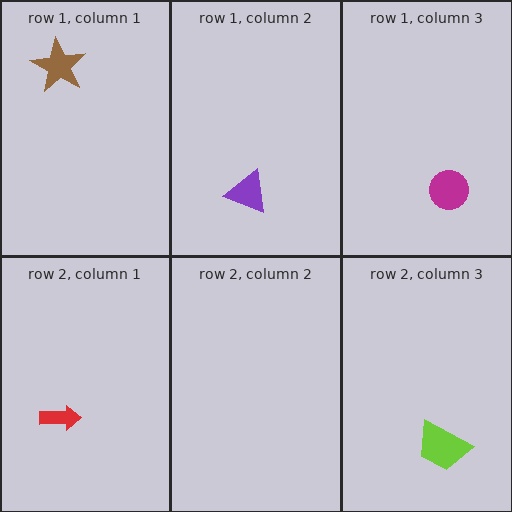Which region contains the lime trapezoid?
The row 2, column 3 region.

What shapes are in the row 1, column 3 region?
The magenta circle.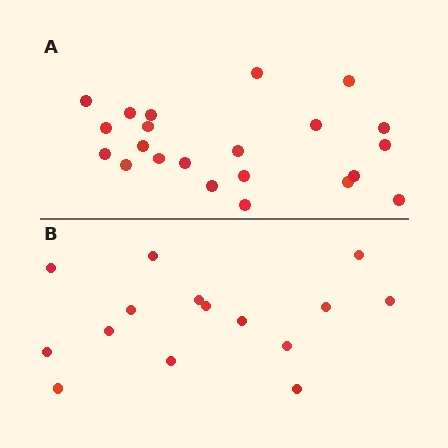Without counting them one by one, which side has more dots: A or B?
Region A (the top region) has more dots.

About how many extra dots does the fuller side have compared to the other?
Region A has roughly 8 or so more dots than region B.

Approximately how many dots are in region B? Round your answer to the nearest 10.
About 20 dots. (The exact count is 15, which rounds to 20.)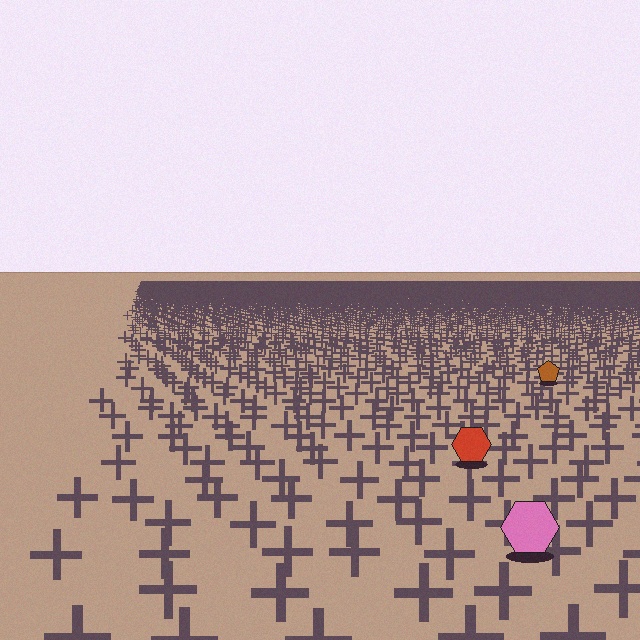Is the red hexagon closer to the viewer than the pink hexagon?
No. The pink hexagon is closer — you can tell from the texture gradient: the ground texture is coarser near it.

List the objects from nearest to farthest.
From nearest to farthest: the pink hexagon, the red hexagon, the brown pentagon.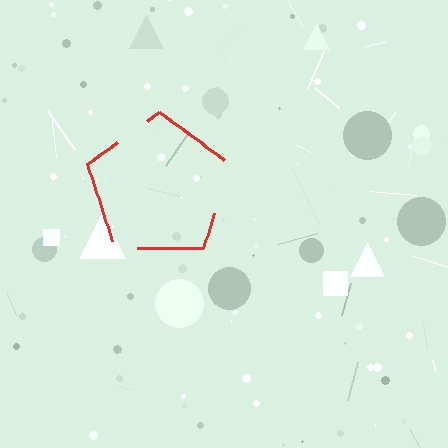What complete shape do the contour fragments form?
The contour fragments form a pentagon.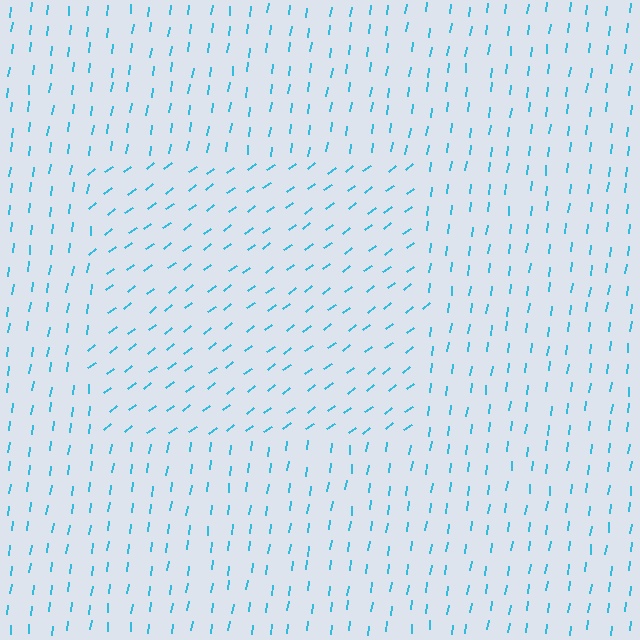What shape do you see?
I see a rectangle.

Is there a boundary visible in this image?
Yes, there is a texture boundary formed by a change in line orientation.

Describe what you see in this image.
The image is filled with small cyan line segments. A rectangle region in the image has lines oriented differently from the surrounding lines, creating a visible texture boundary.